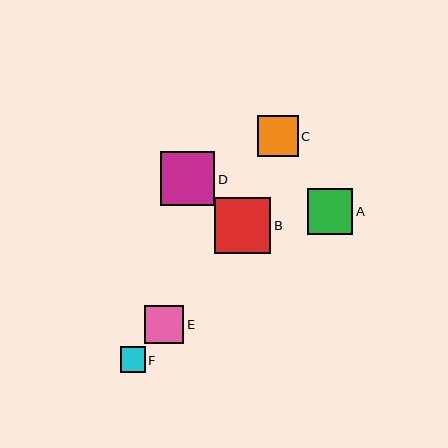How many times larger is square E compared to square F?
Square E is approximately 1.5 times the size of square F.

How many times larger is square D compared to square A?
Square D is approximately 1.2 times the size of square A.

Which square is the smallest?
Square F is the smallest with a size of approximately 25 pixels.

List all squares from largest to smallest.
From largest to smallest: B, D, A, C, E, F.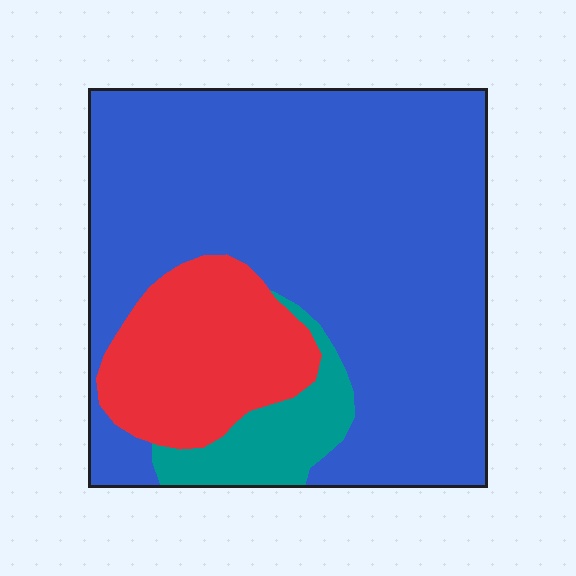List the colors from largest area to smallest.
From largest to smallest: blue, red, teal.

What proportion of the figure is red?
Red takes up about one fifth (1/5) of the figure.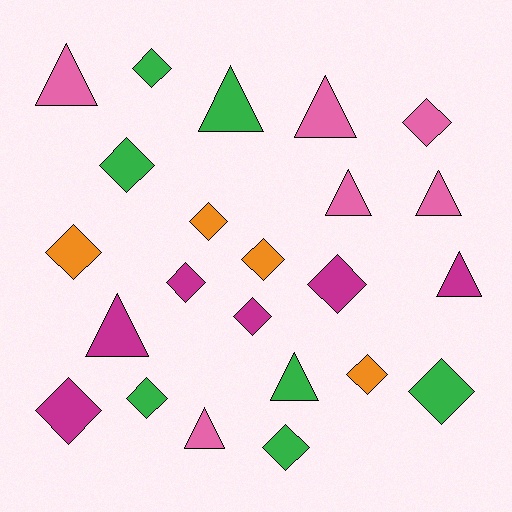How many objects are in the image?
There are 23 objects.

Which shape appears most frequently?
Diamond, with 14 objects.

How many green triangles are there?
There are 2 green triangles.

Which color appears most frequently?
Green, with 7 objects.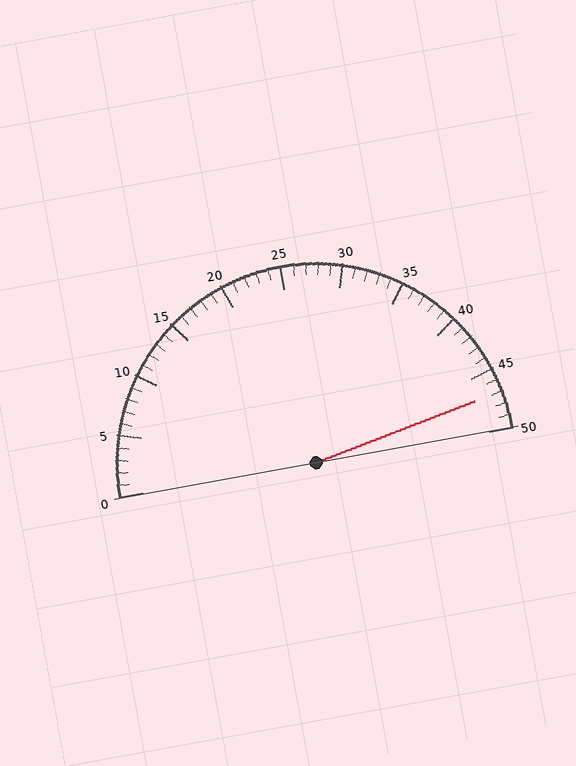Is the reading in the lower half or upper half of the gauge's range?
The reading is in the upper half of the range (0 to 50).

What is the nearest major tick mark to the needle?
The nearest major tick mark is 45.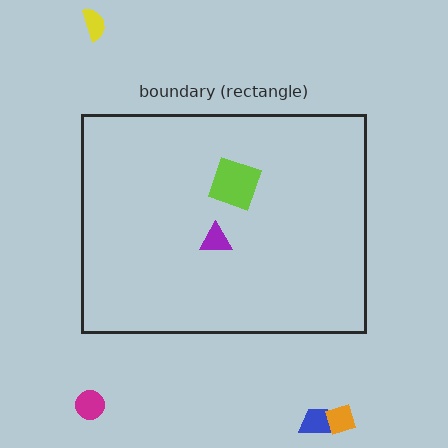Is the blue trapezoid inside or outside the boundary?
Outside.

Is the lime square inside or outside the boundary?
Inside.